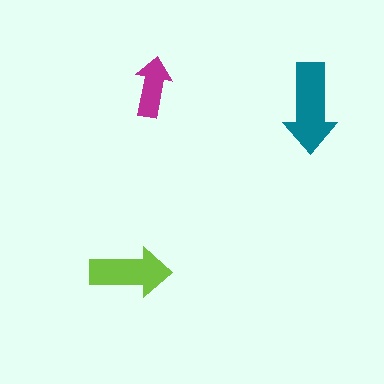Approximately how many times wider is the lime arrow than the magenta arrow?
About 1.5 times wider.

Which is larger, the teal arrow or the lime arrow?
The teal one.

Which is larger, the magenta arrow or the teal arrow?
The teal one.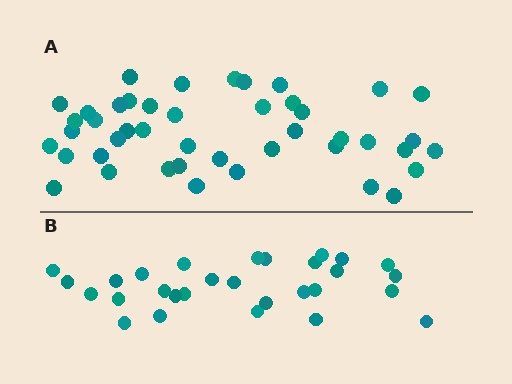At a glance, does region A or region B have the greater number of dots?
Region A (the top region) has more dots.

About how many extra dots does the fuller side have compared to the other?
Region A has approximately 15 more dots than region B.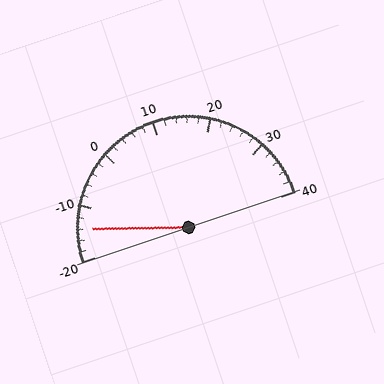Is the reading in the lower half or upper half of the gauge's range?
The reading is in the lower half of the range (-20 to 40).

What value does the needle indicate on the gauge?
The needle indicates approximately -14.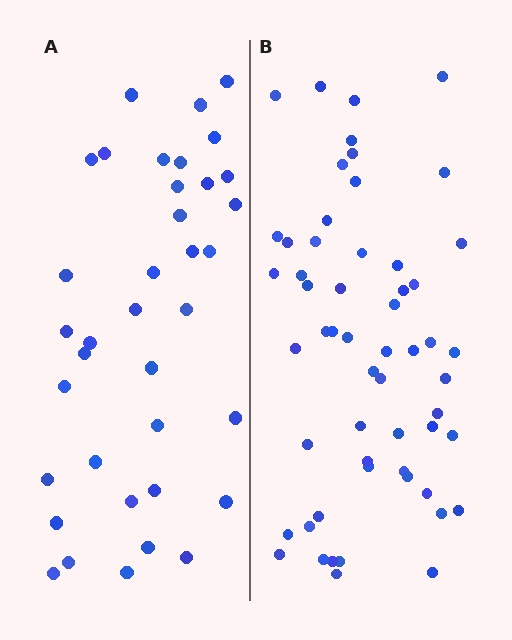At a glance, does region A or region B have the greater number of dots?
Region B (the right region) has more dots.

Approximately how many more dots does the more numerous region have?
Region B has approximately 20 more dots than region A.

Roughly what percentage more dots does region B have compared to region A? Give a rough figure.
About 50% more.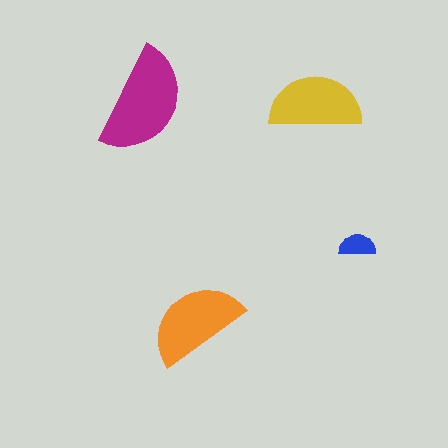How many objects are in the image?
There are 4 objects in the image.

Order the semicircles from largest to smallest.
the magenta one, the orange one, the yellow one, the blue one.